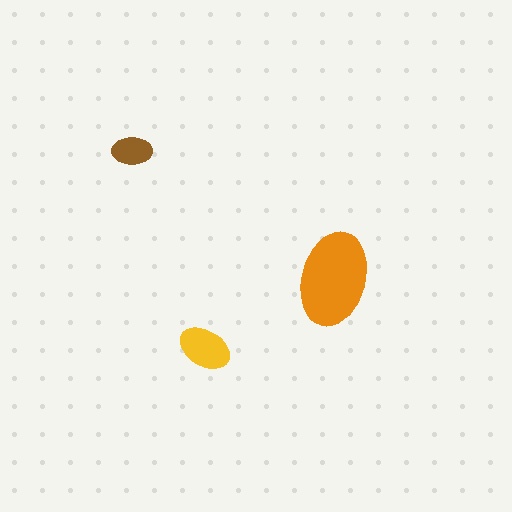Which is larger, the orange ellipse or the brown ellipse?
The orange one.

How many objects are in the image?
There are 3 objects in the image.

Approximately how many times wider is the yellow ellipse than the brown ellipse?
About 1.5 times wider.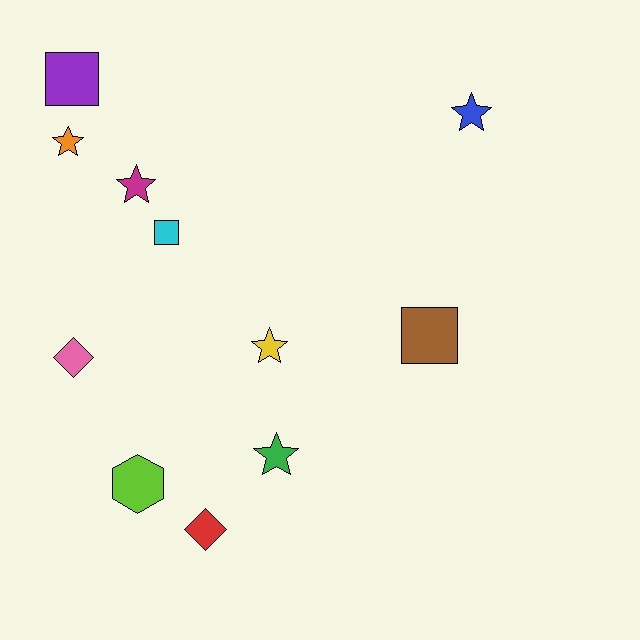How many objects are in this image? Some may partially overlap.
There are 11 objects.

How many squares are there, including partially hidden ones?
There are 3 squares.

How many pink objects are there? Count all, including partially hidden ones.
There is 1 pink object.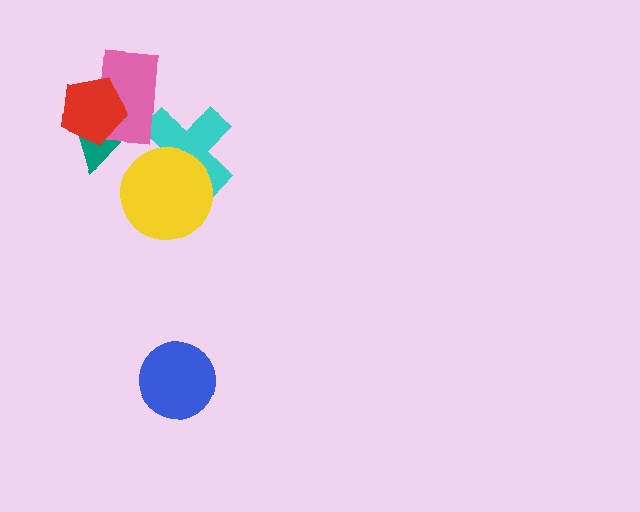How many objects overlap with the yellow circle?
1 object overlaps with the yellow circle.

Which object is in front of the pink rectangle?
The red pentagon is in front of the pink rectangle.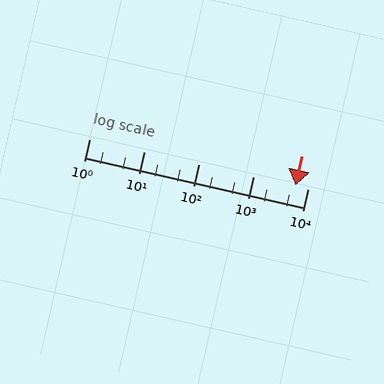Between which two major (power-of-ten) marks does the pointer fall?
The pointer is between 1000 and 10000.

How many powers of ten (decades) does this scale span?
The scale spans 4 decades, from 1 to 10000.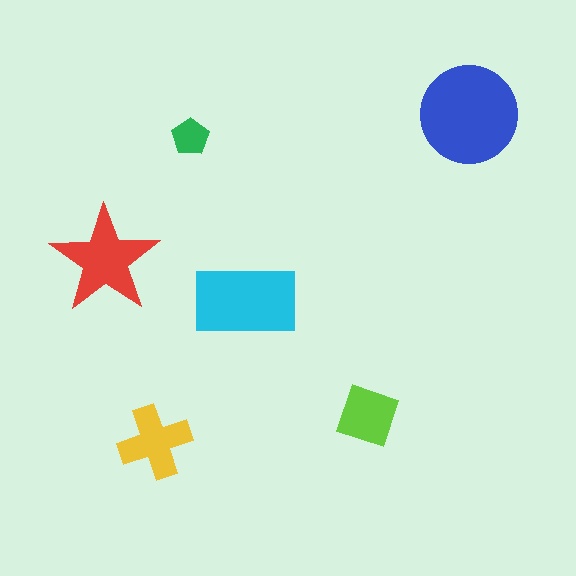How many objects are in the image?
There are 6 objects in the image.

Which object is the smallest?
The green pentagon.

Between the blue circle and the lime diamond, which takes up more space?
The blue circle.